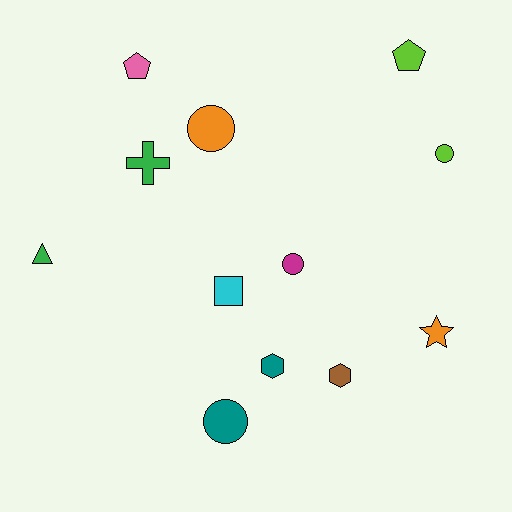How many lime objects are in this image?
There are 2 lime objects.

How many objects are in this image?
There are 12 objects.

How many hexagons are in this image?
There are 2 hexagons.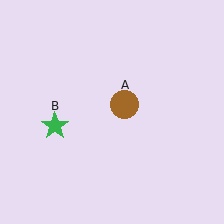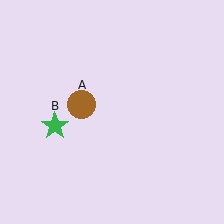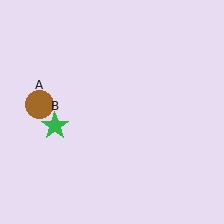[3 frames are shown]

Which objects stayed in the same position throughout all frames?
Green star (object B) remained stationary.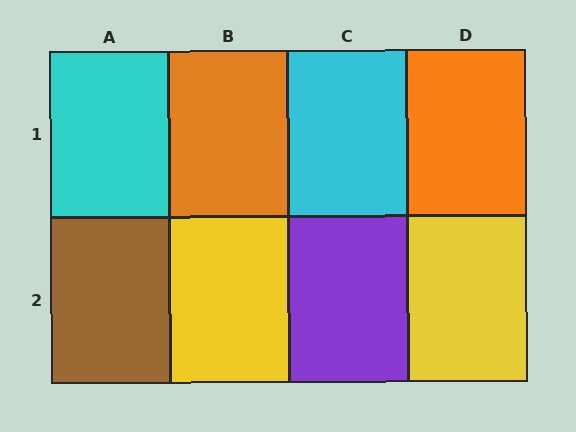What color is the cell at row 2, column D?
Yellow.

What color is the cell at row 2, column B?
Yellow.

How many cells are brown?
1 cell is brown.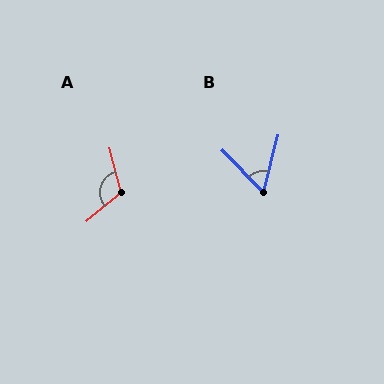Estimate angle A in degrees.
Approximately 115 degrees.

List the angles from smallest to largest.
B (58°), A (115°).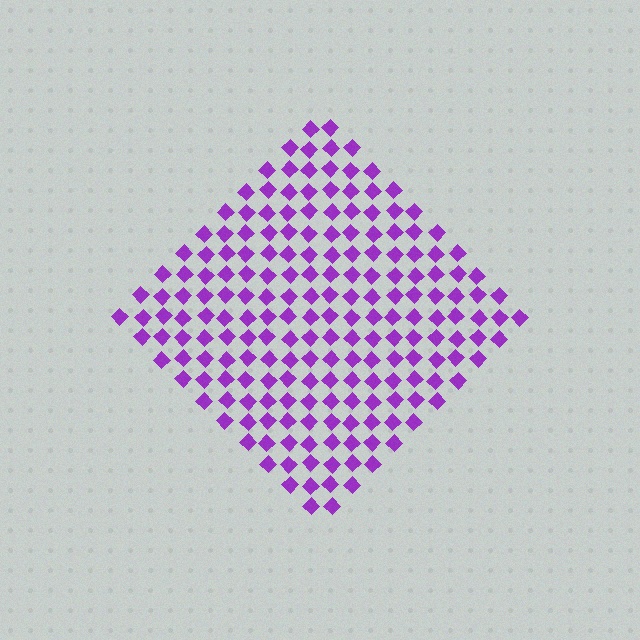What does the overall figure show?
The overall figure shows a diamond.